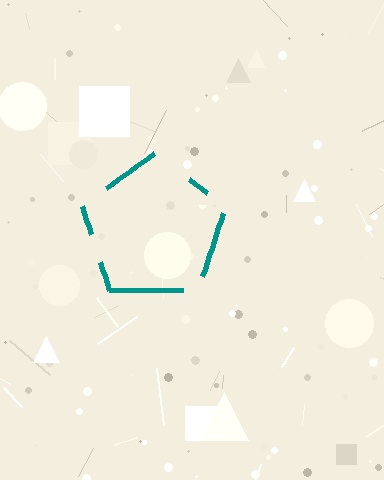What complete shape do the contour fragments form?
The contour fragments form a pentagon.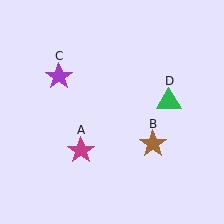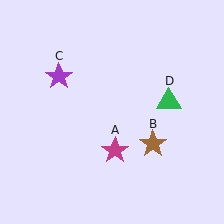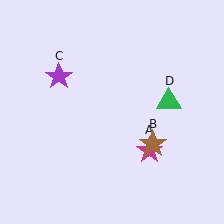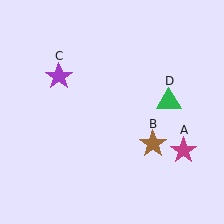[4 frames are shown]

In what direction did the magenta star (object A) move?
The magenta star (object A) moved right.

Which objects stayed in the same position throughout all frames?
Brown star (object B) and purple star (object C) and green triangle (object D) remained stationary.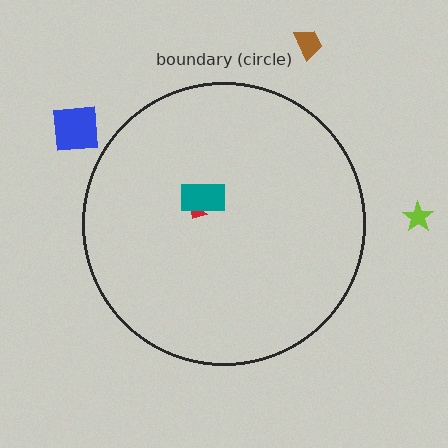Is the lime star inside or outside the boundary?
Outside.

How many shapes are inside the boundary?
2 inside, 3 outside.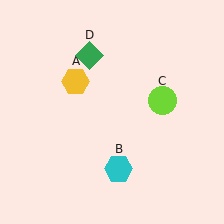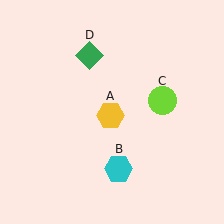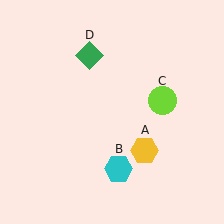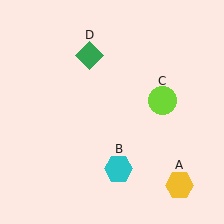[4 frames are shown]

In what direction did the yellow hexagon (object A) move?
The yellow hexagon (object A) moved down and to the right.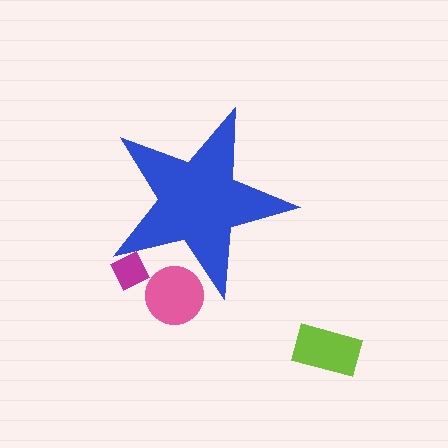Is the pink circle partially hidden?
Yes, the pink circle is partially hidden behind the blue star.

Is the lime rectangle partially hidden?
No, the lime rectangle is fully visible.